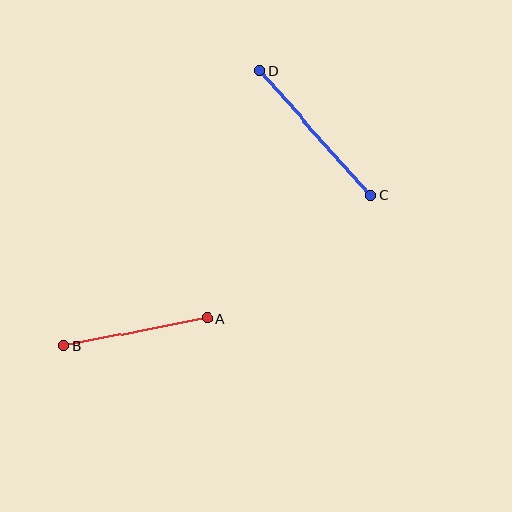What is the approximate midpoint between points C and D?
The midpoint is at approximately (315, 133) pixels.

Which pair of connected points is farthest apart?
Points C and D are farthest apart.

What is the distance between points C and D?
The distance is approximately 167 pixels.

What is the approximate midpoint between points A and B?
The midpoint is at approximately (136, 332) pixels.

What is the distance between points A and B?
The distance is approximately 146 pixels.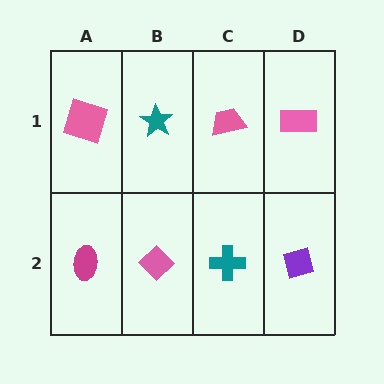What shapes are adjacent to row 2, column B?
A teal star (row 1, column B), a magenta ellipse (row 2, column A), a teal cross (row 2, column C).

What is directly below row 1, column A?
A magenta ellipse.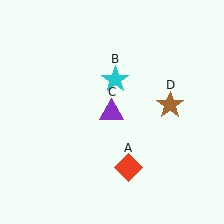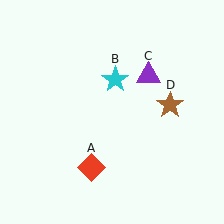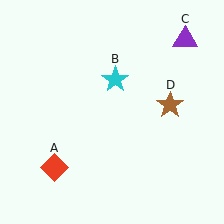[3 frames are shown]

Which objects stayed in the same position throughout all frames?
Cyan star (object B) and brown star (object D) remained stationary.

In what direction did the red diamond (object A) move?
The red diamond (object A) moved left.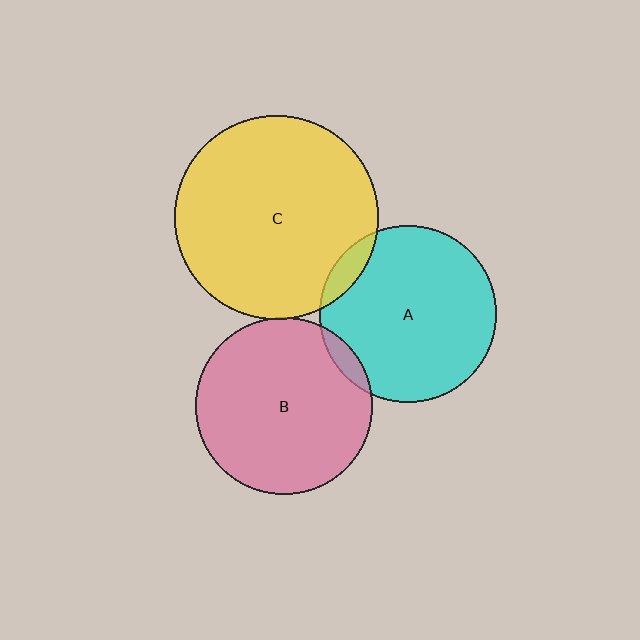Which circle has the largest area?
Circle C (yellow).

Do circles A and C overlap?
Yes.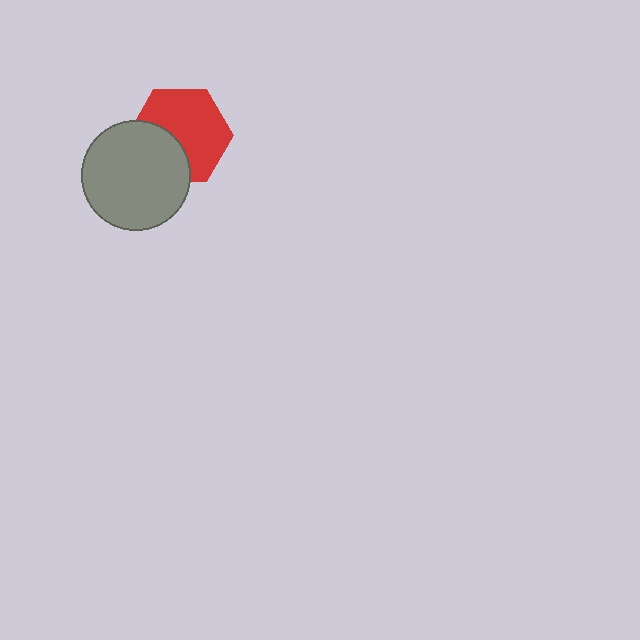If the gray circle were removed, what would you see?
You would see the complete red hexagon.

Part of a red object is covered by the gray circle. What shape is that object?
It is a hexagon.